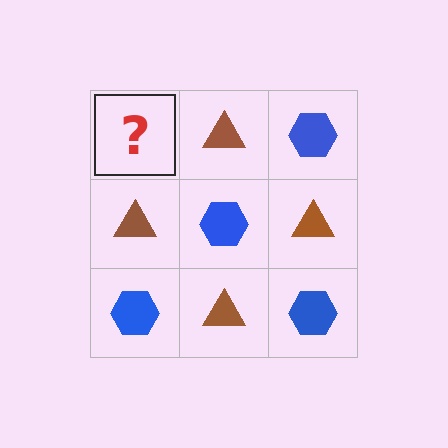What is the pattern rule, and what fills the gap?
The rule is that it alternates blue hexagon and brown triangle in a checkerboard pattern. The gap should be filled with a blue hexagon.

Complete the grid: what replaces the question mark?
The question mark should be replaced with a blue hexagon.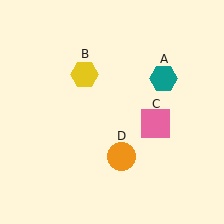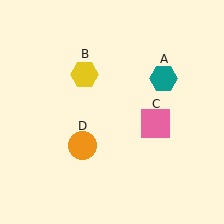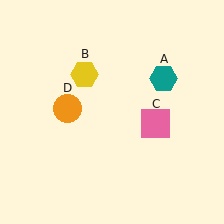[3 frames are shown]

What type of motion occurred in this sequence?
The orange circle (object D) rotated clockwise around the center of the scene.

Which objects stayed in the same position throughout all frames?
Teal hexagon (object A) and yellow hexagon (object B) and pink square (object C) remained stationary.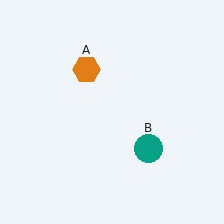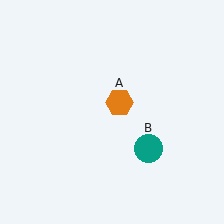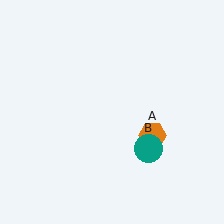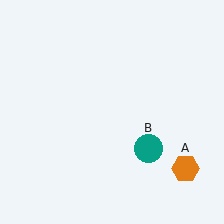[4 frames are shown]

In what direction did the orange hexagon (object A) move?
The orange hexagon (object A) moved down and to the right.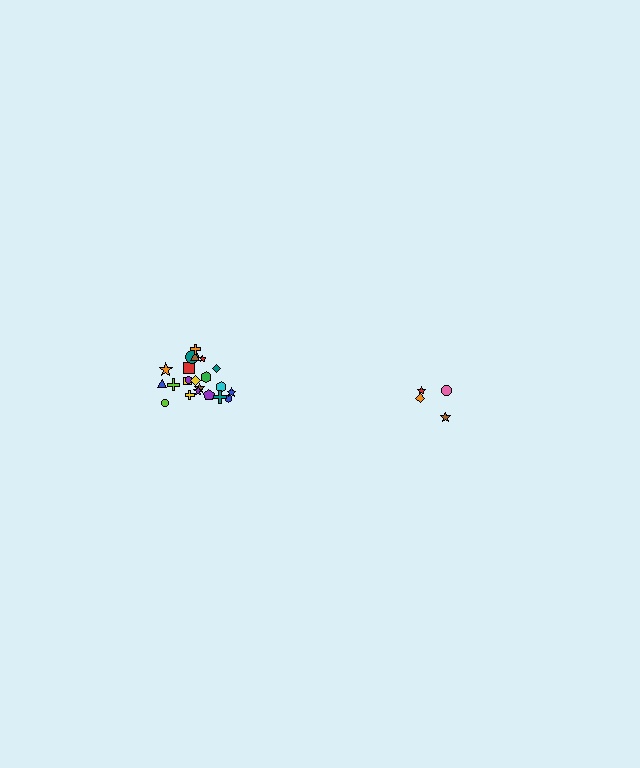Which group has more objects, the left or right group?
The left group.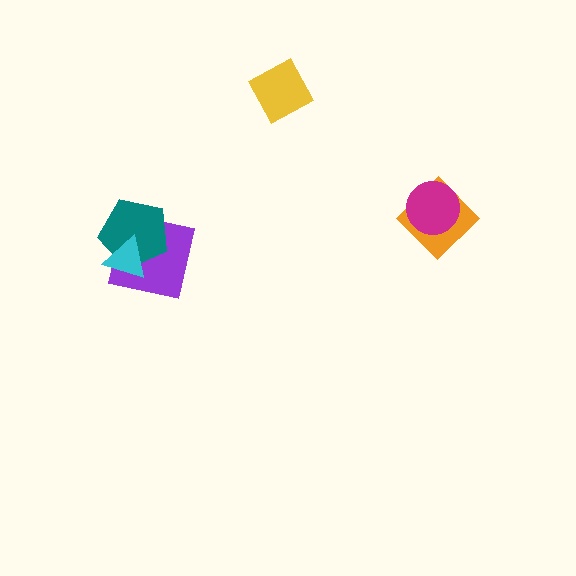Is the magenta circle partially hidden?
No, no other shape covers it.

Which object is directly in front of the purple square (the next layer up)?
The teal pentagon is directly in front of the purple square.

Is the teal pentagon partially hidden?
Yes, it is partially covered by another shape.